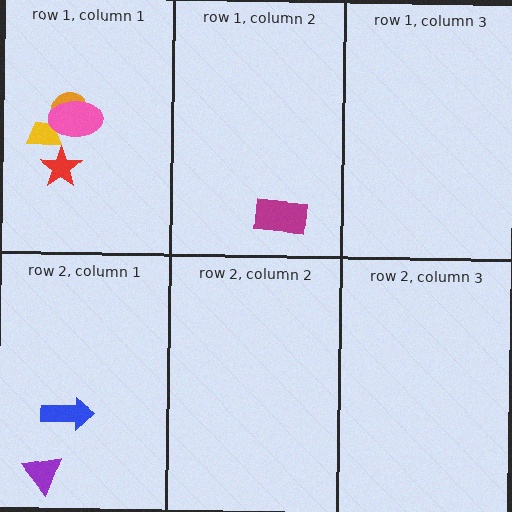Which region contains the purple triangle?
The row 2, column 1 region.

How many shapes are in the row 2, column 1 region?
2.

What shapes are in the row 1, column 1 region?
The orange circle, the yellow trapezoid, the pink ellipse, the red star.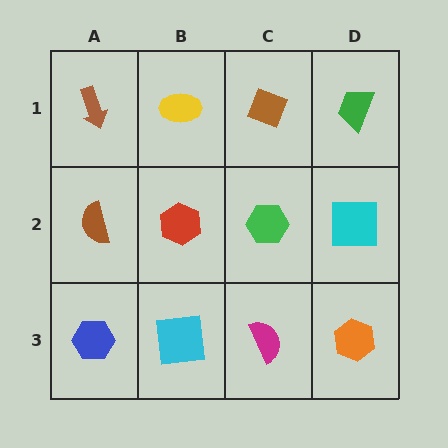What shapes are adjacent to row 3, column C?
A green hexagon (row 2, column C), a cyan square (row 3, column B), an orange hexagon (row 3, column D).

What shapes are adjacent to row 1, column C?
A green hexagon (row 2, column C), a yellow ellipse (row 1, column B), a green trapezoid (row 1, column D).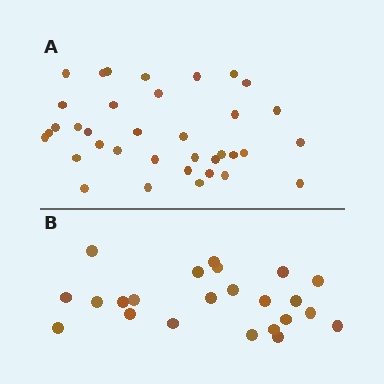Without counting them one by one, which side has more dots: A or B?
Region A (the top region) has more dots.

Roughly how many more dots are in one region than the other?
Region A has approximately 15 more dots than region B.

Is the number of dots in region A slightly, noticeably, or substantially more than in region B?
Region A has substantially more. The ratio is roughly 1.6 to 1.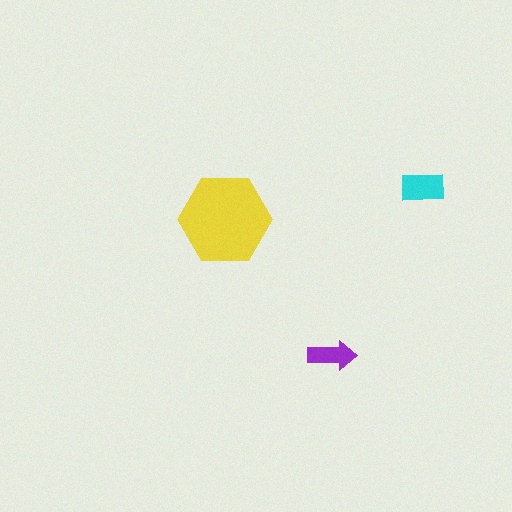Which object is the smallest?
The purple arrow.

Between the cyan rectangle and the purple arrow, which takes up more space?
The cyan rectangle.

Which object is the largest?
The yellow hexagon.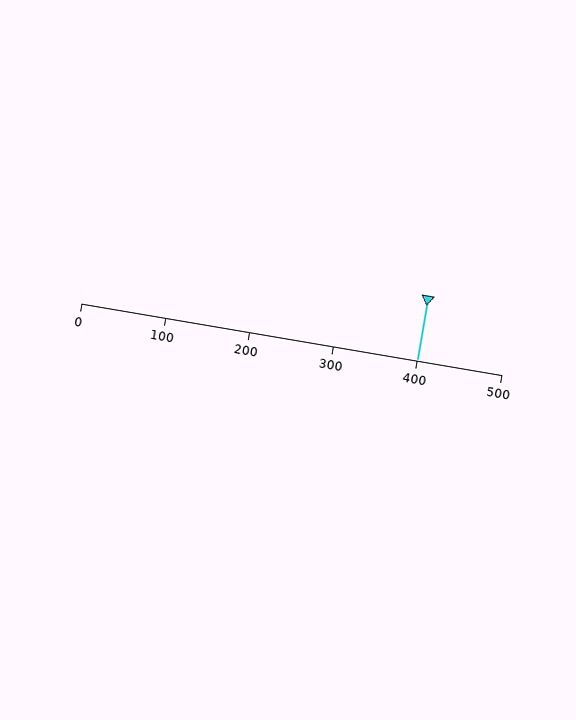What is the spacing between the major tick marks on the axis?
The major ticks are spaced 100 apart.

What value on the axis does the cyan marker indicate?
The marker indicates approximately 400.